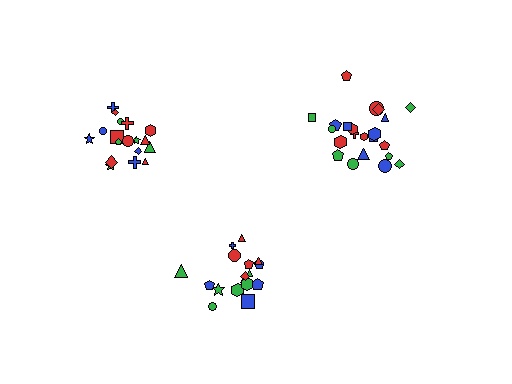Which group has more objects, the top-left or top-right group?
The top-right group.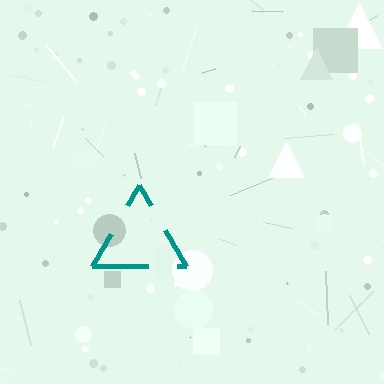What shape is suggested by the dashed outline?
The dashed outline suggests a triangle.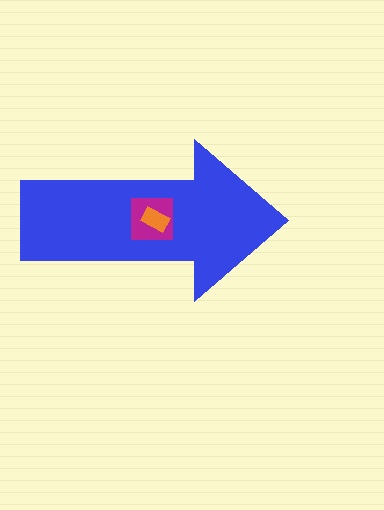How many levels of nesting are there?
3.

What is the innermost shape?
The orange rectangle.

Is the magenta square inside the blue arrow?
Yes.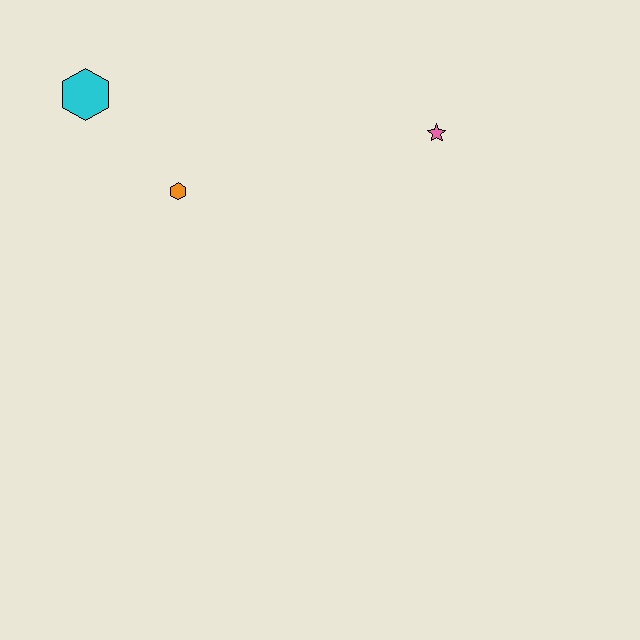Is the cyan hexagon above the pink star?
Yes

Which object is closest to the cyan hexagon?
The orange hexagon is closest to the cyan hexagon.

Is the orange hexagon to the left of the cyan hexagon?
No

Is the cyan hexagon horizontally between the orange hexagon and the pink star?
No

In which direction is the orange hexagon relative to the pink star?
The orange hexagon is to the left of the pink star.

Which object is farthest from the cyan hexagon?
The pink star is farthest from the cyan hexagon.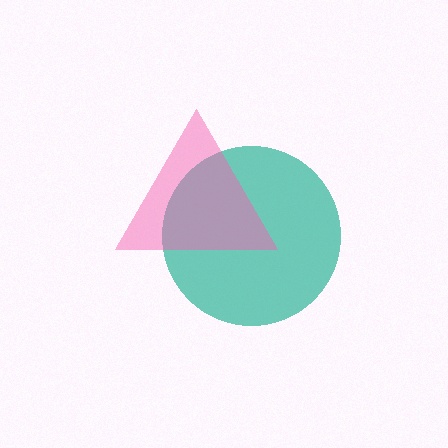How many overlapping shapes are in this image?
There are 2 overlapping shapes in the image.